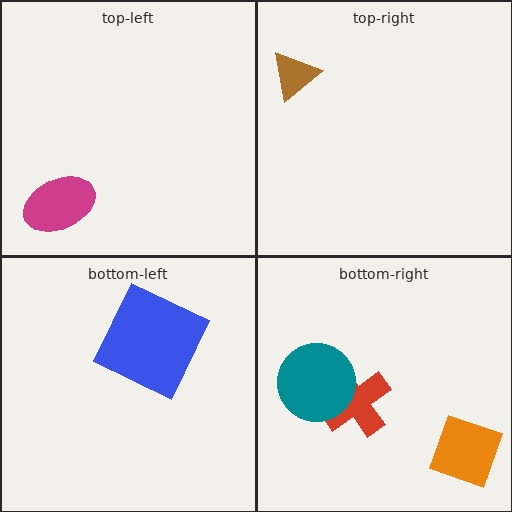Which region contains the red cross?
The bottom-right region.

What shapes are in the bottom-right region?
The orange diamond, the red cross, the teal circle.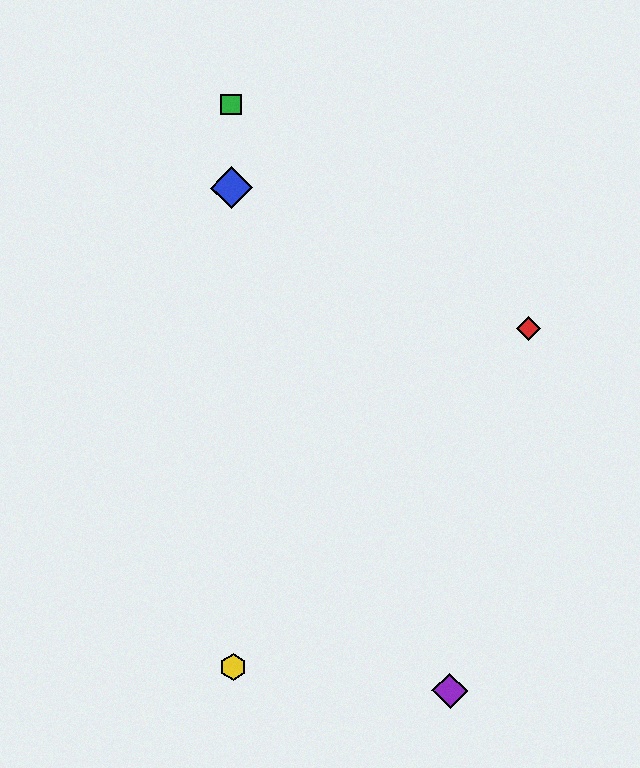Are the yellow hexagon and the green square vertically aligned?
Yes, both are at x≈234.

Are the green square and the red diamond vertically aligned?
No, the green square is at x≈231 and the red diamond is at x≈528.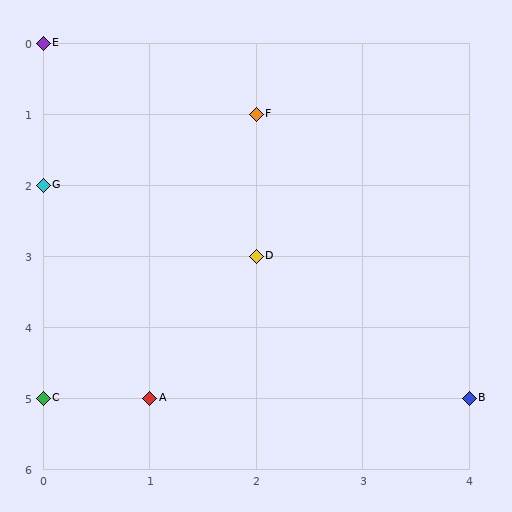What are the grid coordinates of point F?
Point F is at grid coordinates (2, 1).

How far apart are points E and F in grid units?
Points E and F are 2 columns and 1 row apart (about 2.2 grid units diagonally).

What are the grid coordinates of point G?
Point G is at grid coordinates (0, 2).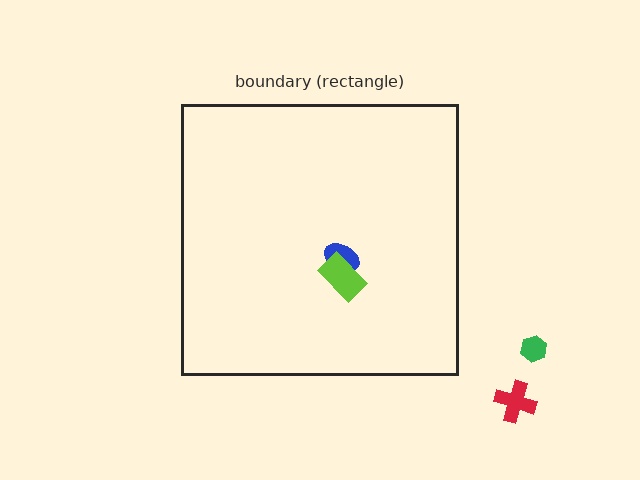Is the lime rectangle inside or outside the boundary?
Inside.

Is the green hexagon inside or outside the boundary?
Outside.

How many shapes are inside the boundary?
2 inside, 2 outside.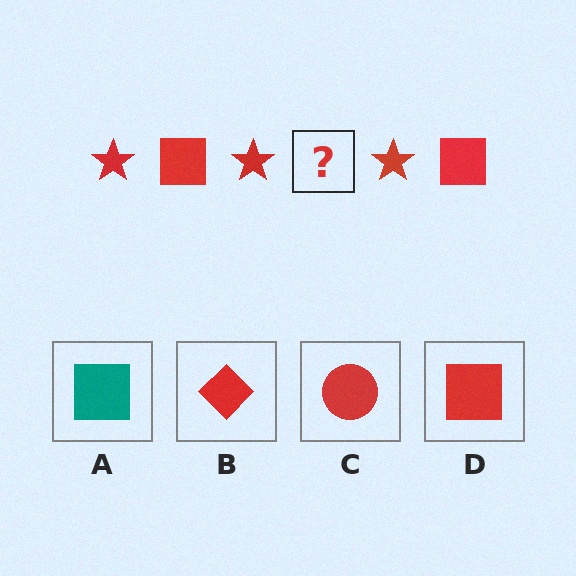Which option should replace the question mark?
Option D.